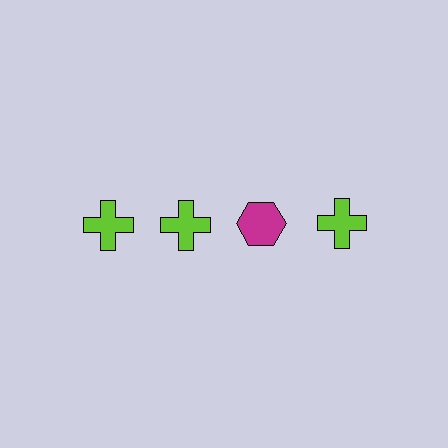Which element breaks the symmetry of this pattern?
The magenta hexagon in the top row, center column breaks the symmetry. All other shapes are lime crosses.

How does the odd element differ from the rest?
It differs in both color (magenta instead of lime) and shape (hexagon instead of cross).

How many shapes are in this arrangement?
There are 4 shapes arranged in a grid pattern.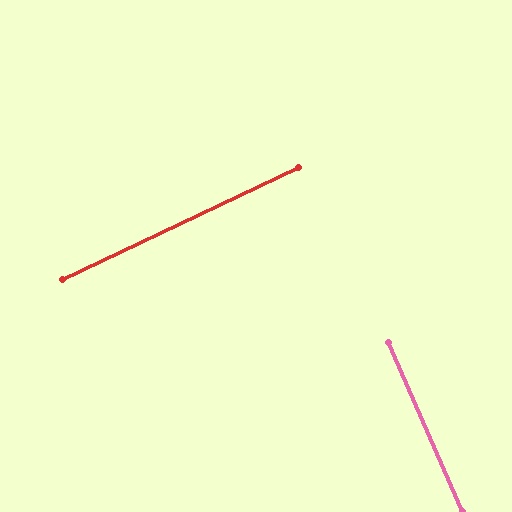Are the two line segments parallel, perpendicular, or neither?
Perpendicular — they meet at approximately 88°.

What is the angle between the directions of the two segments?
Approximately 88 degrees.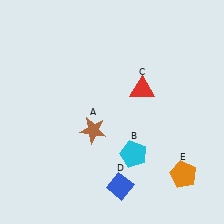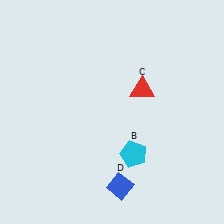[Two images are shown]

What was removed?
The orange pentagon (E), the brown star (A) were removed in Image 2.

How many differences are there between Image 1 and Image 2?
There are 2 differences between the two images.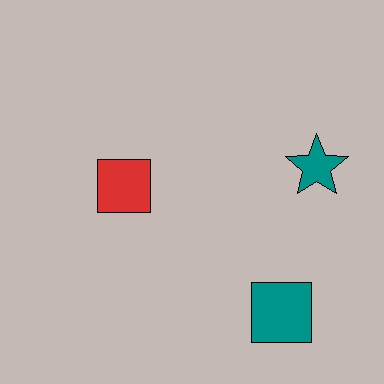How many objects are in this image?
There are 3 objects.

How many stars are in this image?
There is 1 star.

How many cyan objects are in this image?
There are no cyan objects.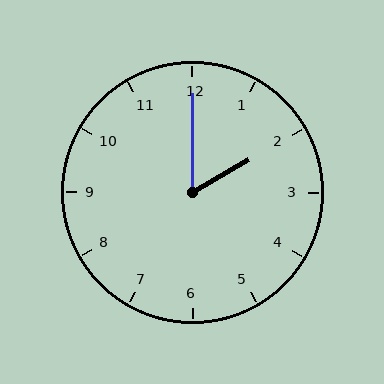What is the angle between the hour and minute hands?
Approximately 60 degrees.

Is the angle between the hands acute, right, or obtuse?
It is acute.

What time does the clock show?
2:00.